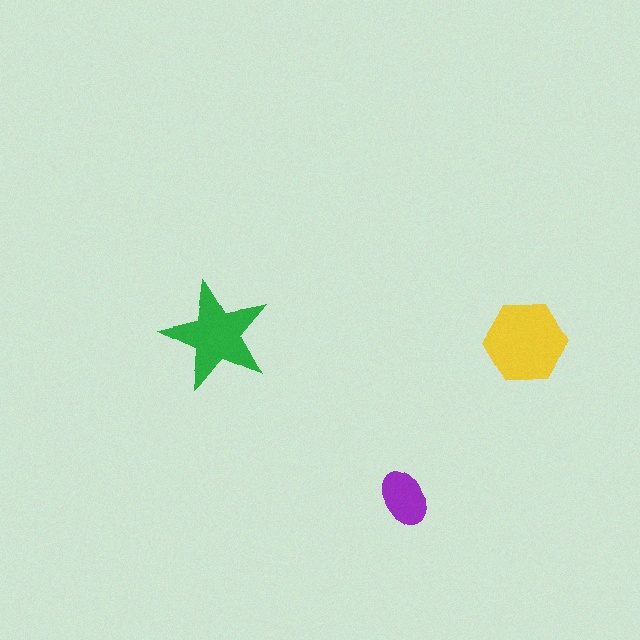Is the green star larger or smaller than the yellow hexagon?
Smaller.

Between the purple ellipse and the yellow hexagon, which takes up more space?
The yellow hexagon.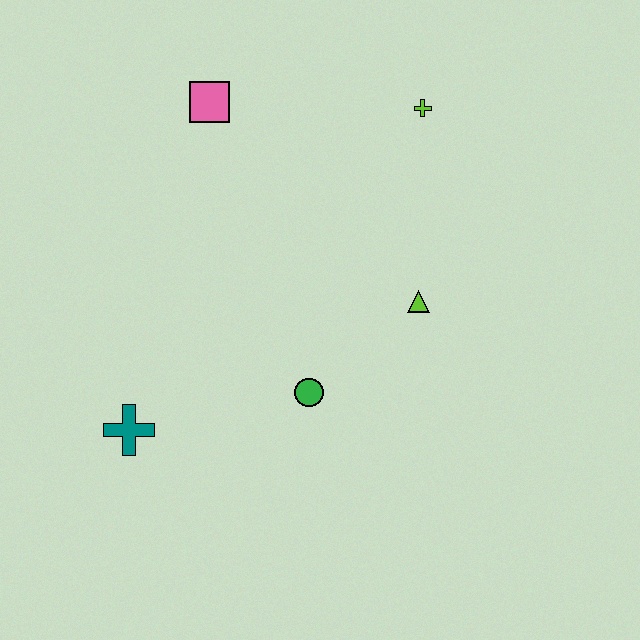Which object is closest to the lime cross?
The lime triangle is closest to the lime cross.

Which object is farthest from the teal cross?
The lime cross is farthest from the teal cross.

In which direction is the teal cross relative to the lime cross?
The teal cross is below the lime cross.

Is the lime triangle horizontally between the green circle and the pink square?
No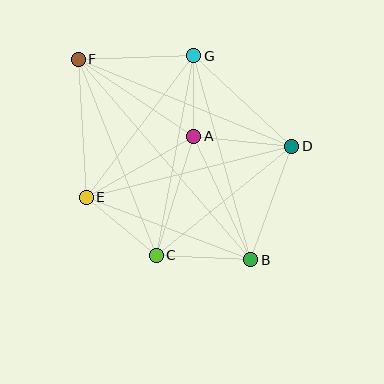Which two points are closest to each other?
Points A and G are closest to each other.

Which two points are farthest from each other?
Points B and F are farthest from each other.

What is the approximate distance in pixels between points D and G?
The distance between D and G is approximately 133 pixels.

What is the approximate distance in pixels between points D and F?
The distance between D and F is approximately 231 pixels.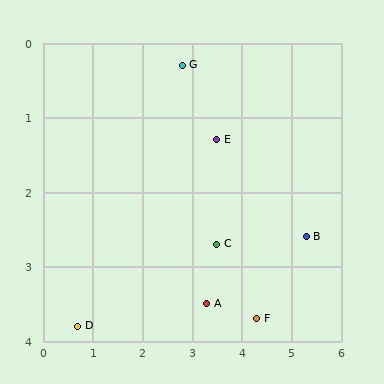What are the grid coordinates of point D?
Point D is at approximately (0.7, 3.8).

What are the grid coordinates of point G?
Point G is at approximately (2.8, 0.3).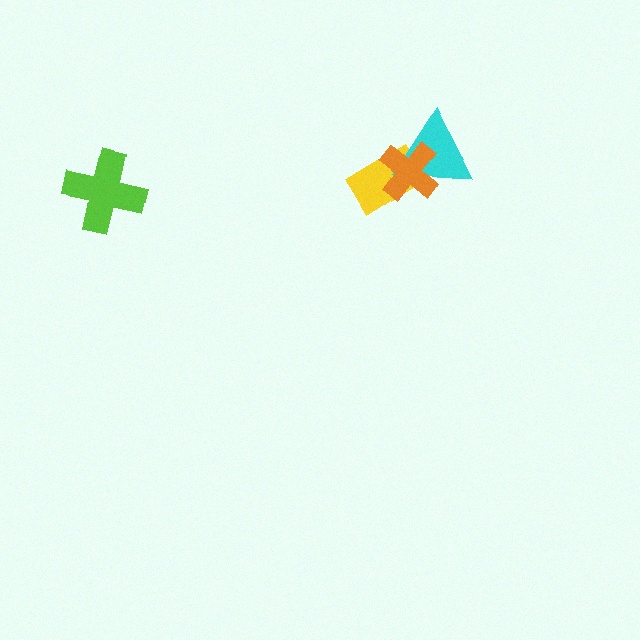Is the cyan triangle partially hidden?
Yes, it is partially covered by another shape.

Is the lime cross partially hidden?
No, no other shape covers it.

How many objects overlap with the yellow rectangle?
2 objects overlap with the yellow rectangle.